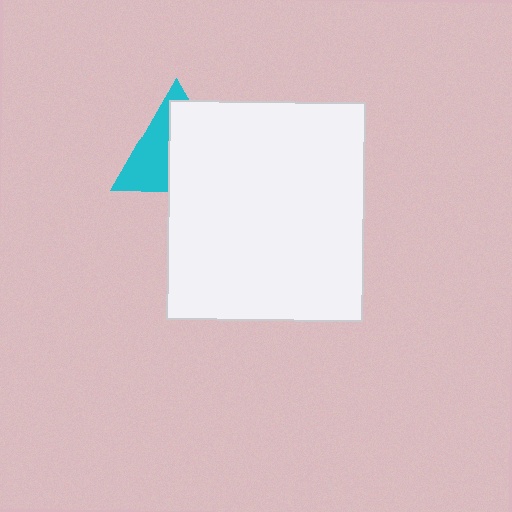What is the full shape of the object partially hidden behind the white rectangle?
The partially hidden object is a cyan triangle.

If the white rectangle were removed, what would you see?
You would see the complete cyan triangle.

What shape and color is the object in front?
The object in front is a white rectangle.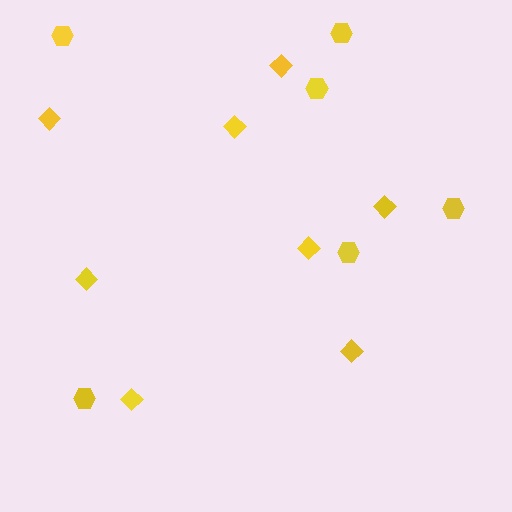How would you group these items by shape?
There are 2 groups: one group of hexagons (6) and one group of diamonds (8).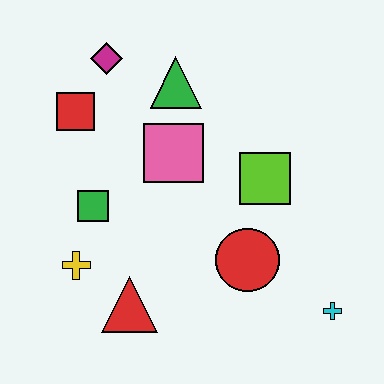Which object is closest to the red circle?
The lime square is closest to the red circle.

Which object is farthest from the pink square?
The cyan cross is farthest from the pink square.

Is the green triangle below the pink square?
No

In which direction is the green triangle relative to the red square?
The green triangle is to the right of the red square.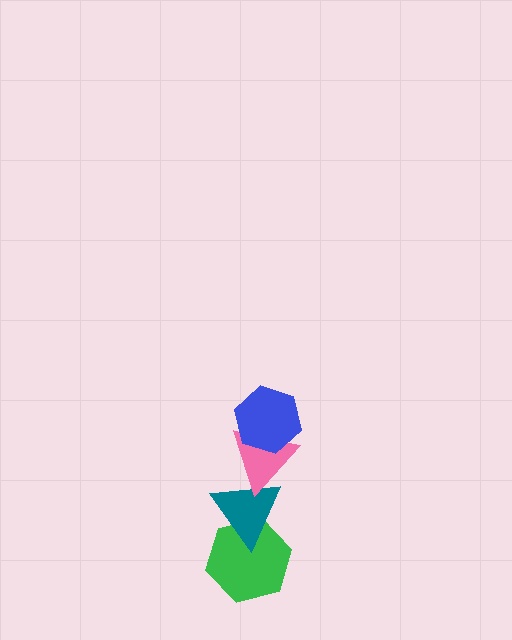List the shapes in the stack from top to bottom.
From top to bottom: the blue hexagon, the pink triangle, the teal triangle, the green hexagon.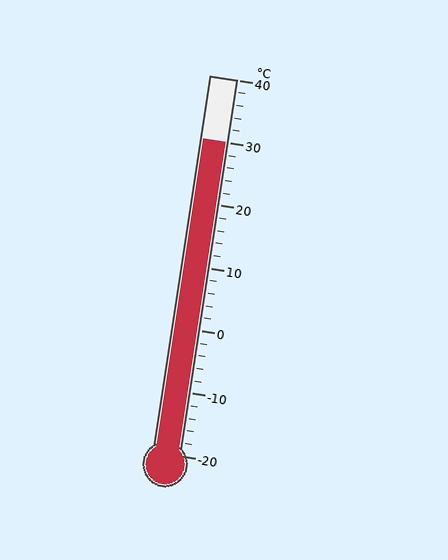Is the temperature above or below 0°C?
The temperature is above 0°C.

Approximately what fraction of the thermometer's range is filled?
The thermometer is filled to approximately 85% of its range.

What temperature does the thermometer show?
The thermometer shows approximately 30°C.